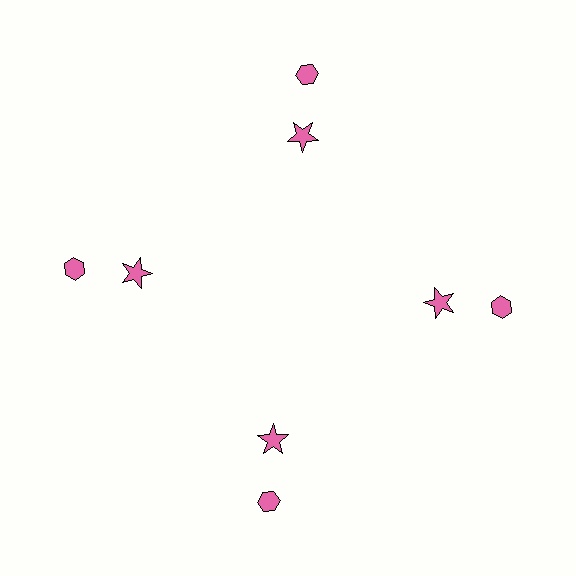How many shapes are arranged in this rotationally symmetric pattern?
There are 8 shapes, arranged in 4 groups of 2.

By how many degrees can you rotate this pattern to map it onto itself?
The pattern maps onto itself every 90 degrees of rotation.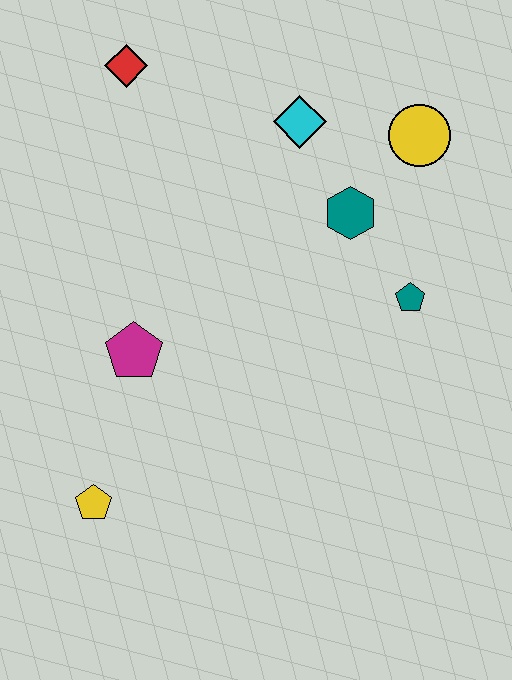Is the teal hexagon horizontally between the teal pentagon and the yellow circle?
No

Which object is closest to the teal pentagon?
The teal hexagon is closest to the teal pentagon.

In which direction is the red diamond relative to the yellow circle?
The red diamond is to the left of the yellow circle.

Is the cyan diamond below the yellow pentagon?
No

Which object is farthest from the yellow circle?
The yellow pentagon is farthest from the yellow circle.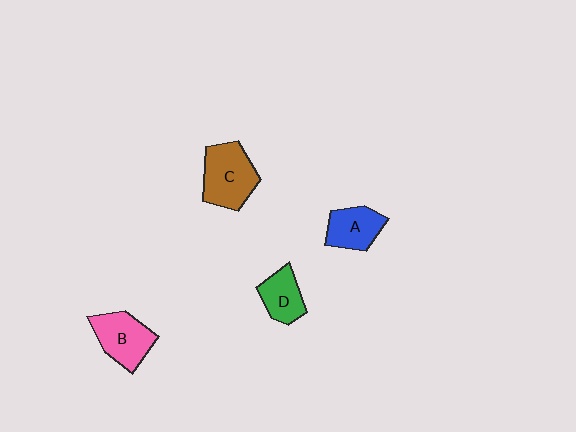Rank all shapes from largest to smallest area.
From largest to smallest: C (brown), B (pink), A (blue), D (green).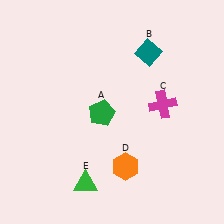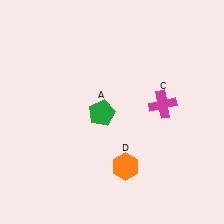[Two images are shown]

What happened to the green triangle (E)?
The green triangle (E) was removed in Image 2. It was in the bottom-left area of Image 1.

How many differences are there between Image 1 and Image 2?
There are 2 differences between the two images.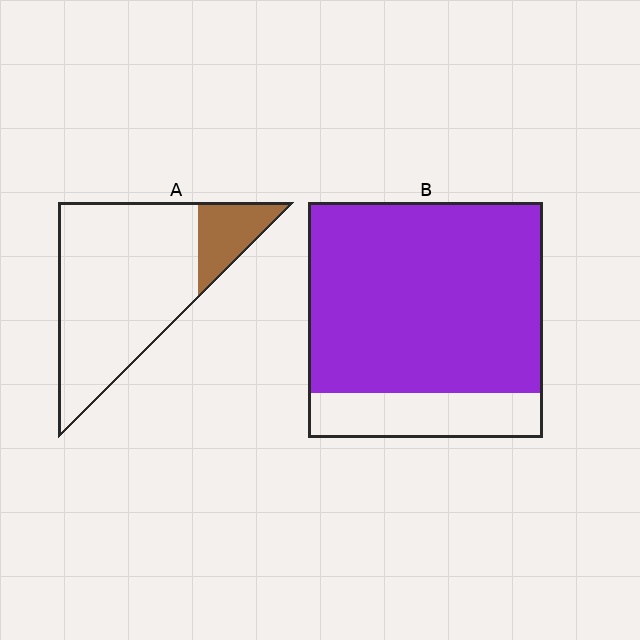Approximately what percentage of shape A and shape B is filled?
A is approximately 15% and B is approximately 80%.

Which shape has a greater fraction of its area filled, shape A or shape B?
Shape B.